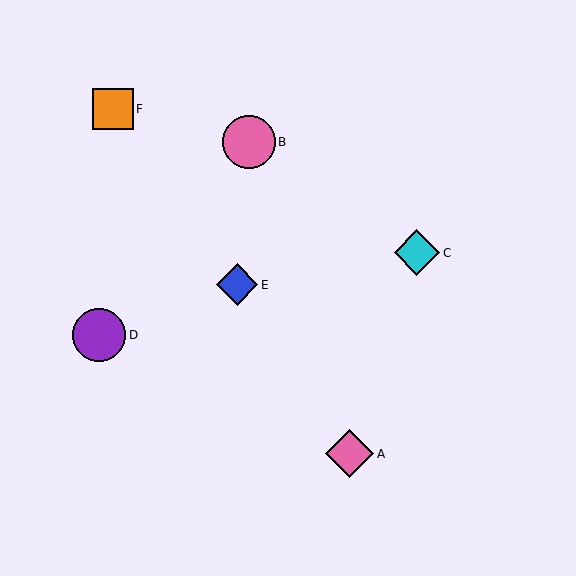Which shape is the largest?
The purple circle (labeled D) is the largest.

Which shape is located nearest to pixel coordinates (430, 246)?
The cyan diamond (labeled C) at (417, 253) is nearest to that location.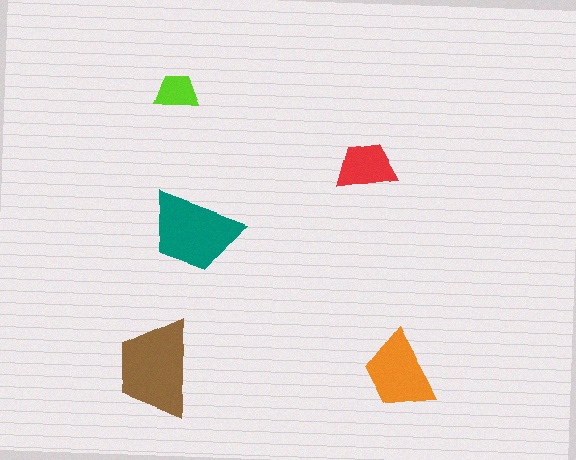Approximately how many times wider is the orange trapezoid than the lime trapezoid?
About 2 times wider.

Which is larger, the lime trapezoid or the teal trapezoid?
The teal one.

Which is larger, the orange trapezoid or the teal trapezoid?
The teal one.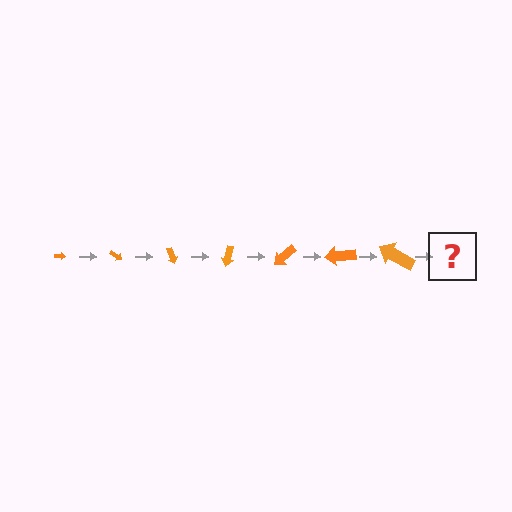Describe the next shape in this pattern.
It should be an arrow, larger than the previous one and rotated 245 degrees from the start.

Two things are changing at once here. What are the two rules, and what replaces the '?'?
The two rules are that the arrow grows larger each step and it rotates 35 degrees each step. The '?' should be an arrow, larger than the previous one and rotated 245 degrees from the start.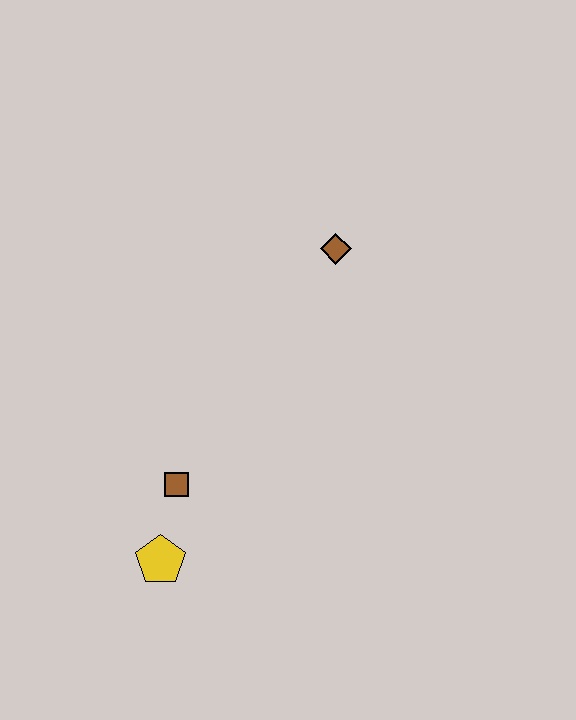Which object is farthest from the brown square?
The brown diamond is farthest from the brown square.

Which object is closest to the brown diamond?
The brown square is closest to the brown diamond.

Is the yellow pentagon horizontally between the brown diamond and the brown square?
No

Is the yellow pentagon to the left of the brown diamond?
Yes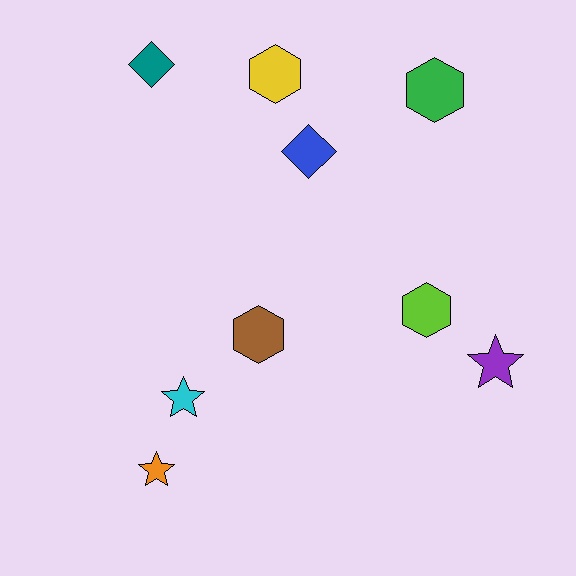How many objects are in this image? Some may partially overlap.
There are 9 objects.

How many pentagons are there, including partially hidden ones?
There are no pentagons.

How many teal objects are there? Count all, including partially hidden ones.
There is 1 teal object.